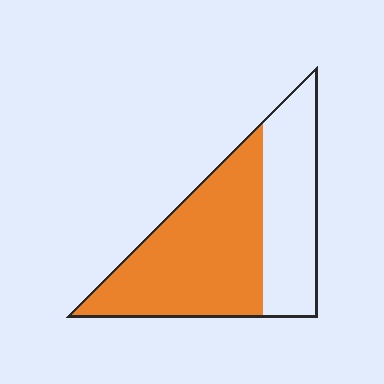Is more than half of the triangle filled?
Yes.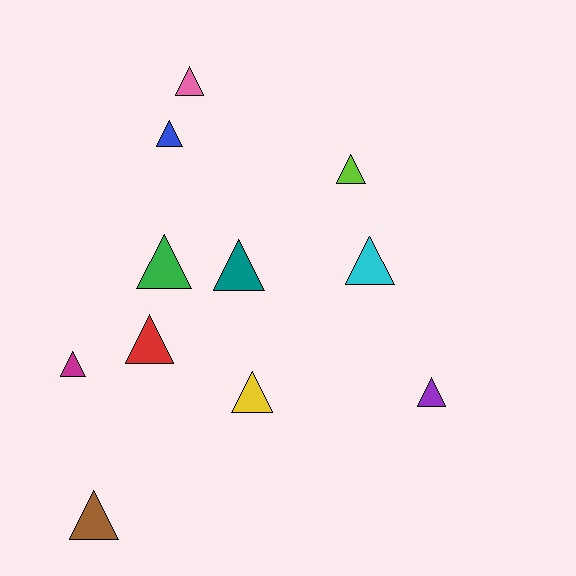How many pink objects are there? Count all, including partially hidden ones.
There is 1 pink object.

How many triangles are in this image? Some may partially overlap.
There are 11 triangles.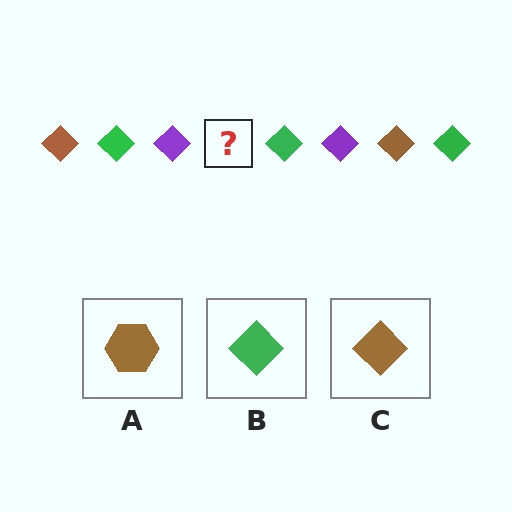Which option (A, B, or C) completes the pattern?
C.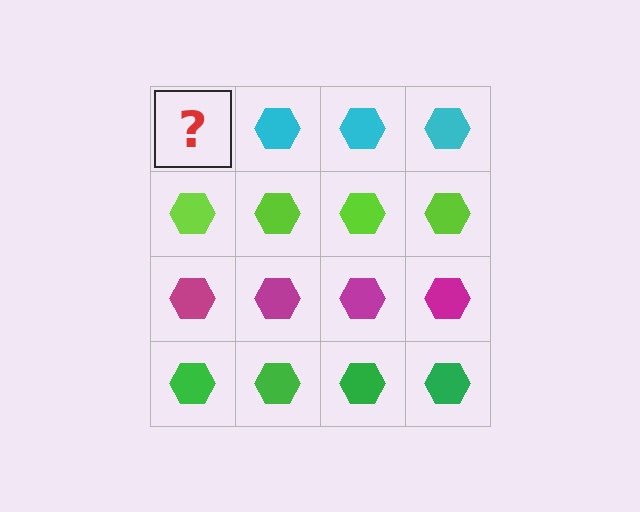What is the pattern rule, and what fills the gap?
The rule is that each row has a consistent color. The gap should be filled with a cyan hexagon.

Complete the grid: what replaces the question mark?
The question mark should be replaced with a cyan hexagon.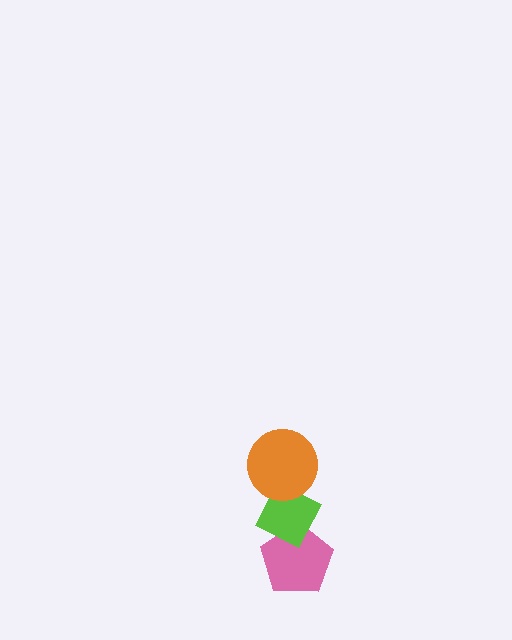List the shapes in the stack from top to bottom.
From top to bottom: the orange circle, the lime diamond, the pink pentagon.